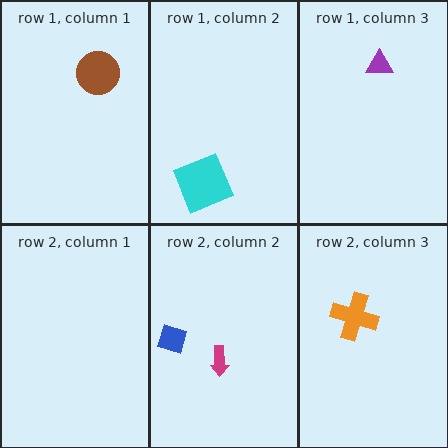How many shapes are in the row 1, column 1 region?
1.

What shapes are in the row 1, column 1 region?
The brown circle.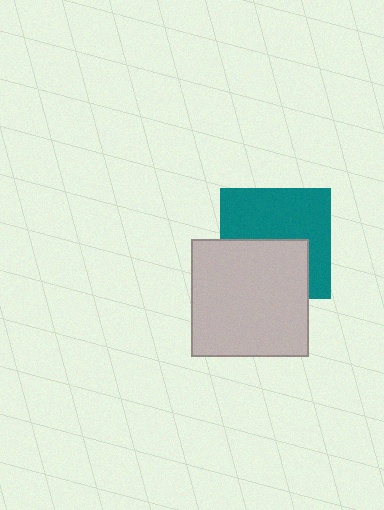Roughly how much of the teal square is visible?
About half of it is visible (roughly 57%).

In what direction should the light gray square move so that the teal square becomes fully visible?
The light gray square should move down. That is the shortest direction to clear the overlap and leave the teal square fully visible.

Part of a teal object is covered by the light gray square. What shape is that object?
It is a square.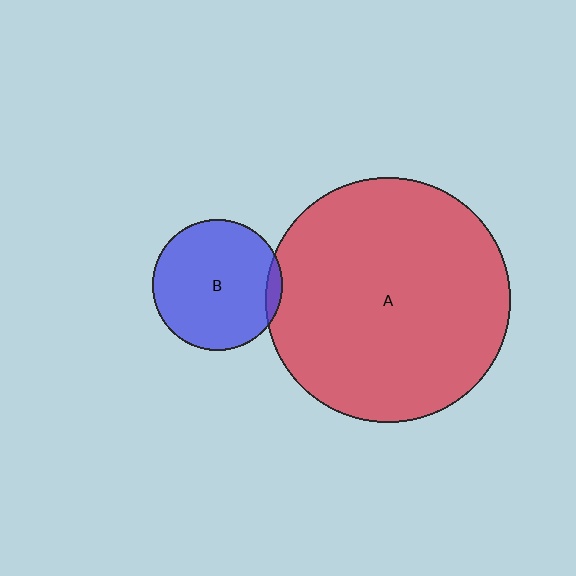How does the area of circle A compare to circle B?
Approximately 3.5 times.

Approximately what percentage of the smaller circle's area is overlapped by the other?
Approximately 5%.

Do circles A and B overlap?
Yes.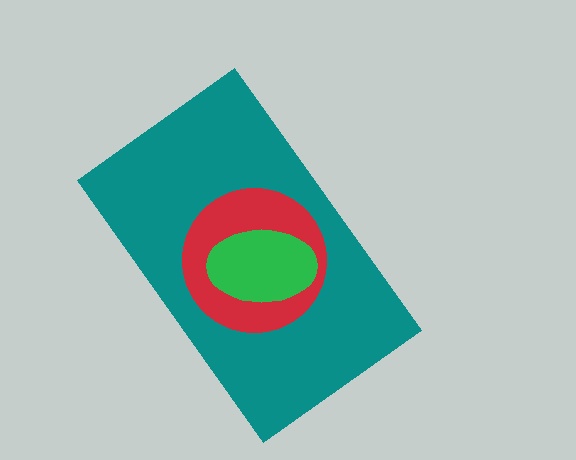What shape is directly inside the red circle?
The green ellipse.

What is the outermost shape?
The teal rectangle.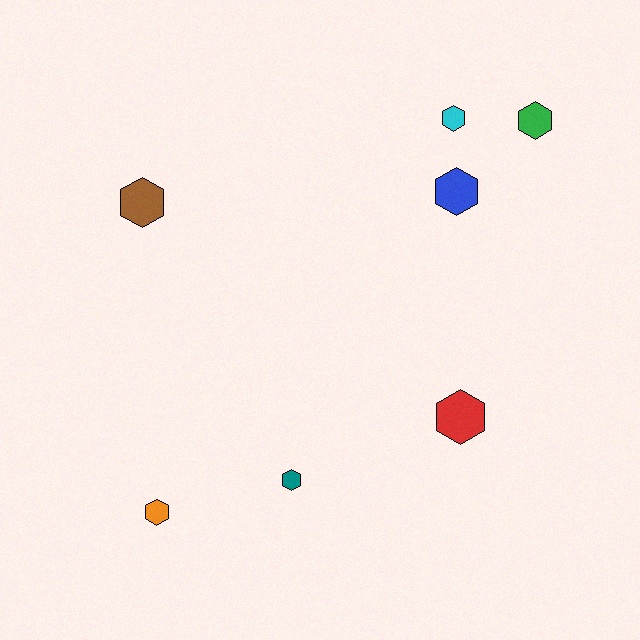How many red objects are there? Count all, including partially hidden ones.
There is 1 red object.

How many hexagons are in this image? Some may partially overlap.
There are 7 hexagons.